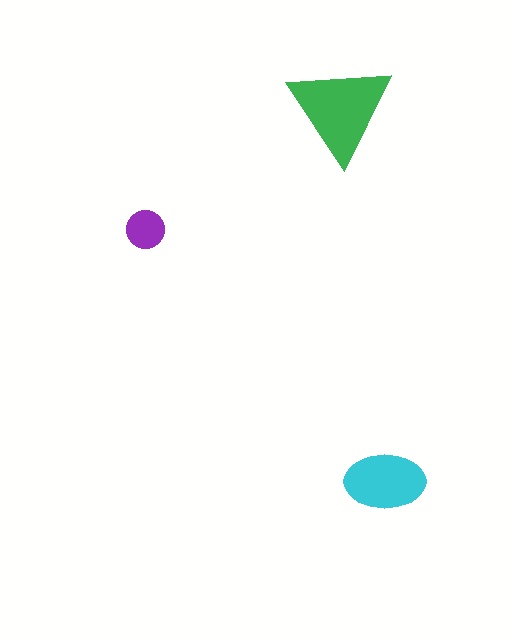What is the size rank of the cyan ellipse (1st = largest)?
2nd.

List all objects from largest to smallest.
The green triangle, the cyan ellipse, the purple circle.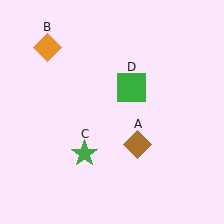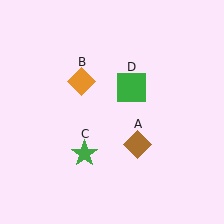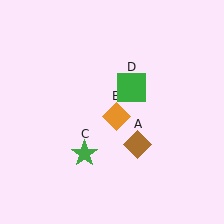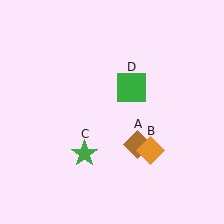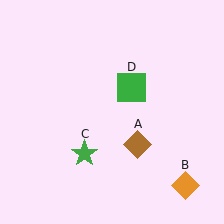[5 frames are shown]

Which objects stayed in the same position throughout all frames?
Brown diamond (object A) and green star (object C) and green square (object D) remained stationary.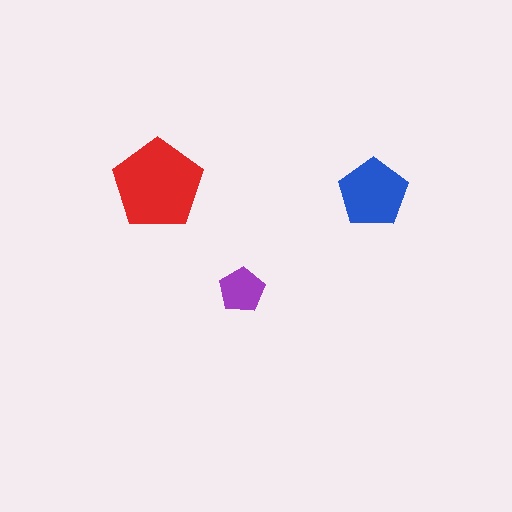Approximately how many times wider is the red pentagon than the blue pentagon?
About 1.5 times wider.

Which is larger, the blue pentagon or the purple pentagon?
The blue one.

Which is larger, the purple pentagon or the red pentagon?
The red one.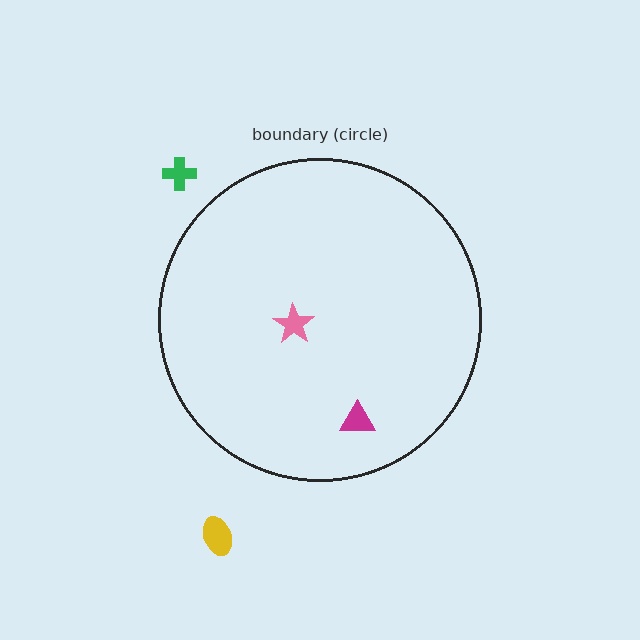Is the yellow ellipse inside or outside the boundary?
Outside.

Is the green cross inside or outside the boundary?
Outside.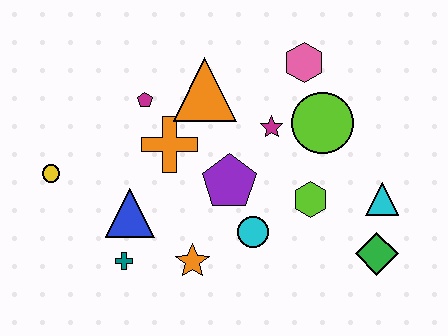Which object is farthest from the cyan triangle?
The yellow circle is farthest from the cyan triangle.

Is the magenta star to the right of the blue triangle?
Yes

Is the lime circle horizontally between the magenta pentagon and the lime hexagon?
No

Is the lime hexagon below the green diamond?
No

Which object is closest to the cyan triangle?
The green diamond is closest to the cyan triangle.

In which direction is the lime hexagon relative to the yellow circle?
The lime hexagon is to the right of the yellow circle.